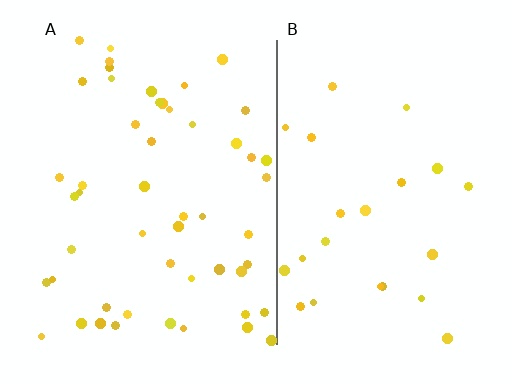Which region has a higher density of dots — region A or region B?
A (the left).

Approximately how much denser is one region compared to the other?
Approximately 2.2× — region A over region B.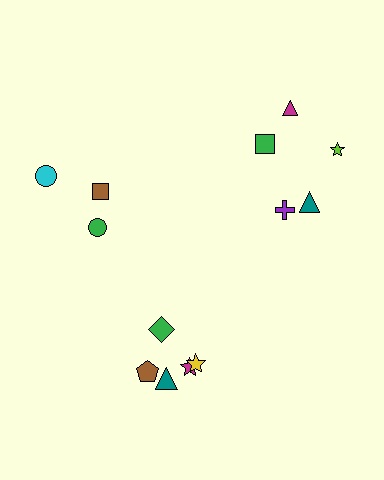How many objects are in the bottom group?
There are 5 objects.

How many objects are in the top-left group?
There are 3 objects.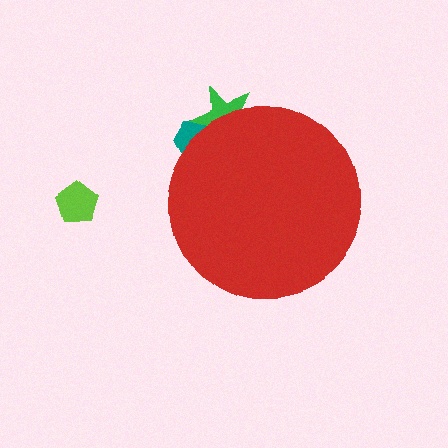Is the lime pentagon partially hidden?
No, the lime pentagon is fully visible.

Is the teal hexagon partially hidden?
Yes, the teal hexagon is partially hidden behind the red circle.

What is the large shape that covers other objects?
A red circle.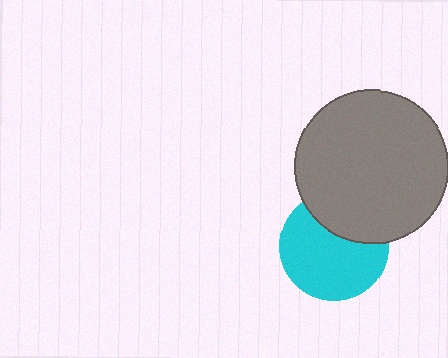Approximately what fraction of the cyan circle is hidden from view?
Roughly 32% of the cyan circle is hidden behind the gray circle.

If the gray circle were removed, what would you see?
You would see the complete cyan circle.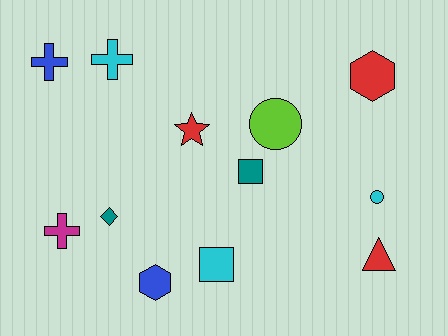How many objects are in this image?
There are 12 objects.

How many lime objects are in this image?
There is 1 lime object.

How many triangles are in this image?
There is 1 triangle.